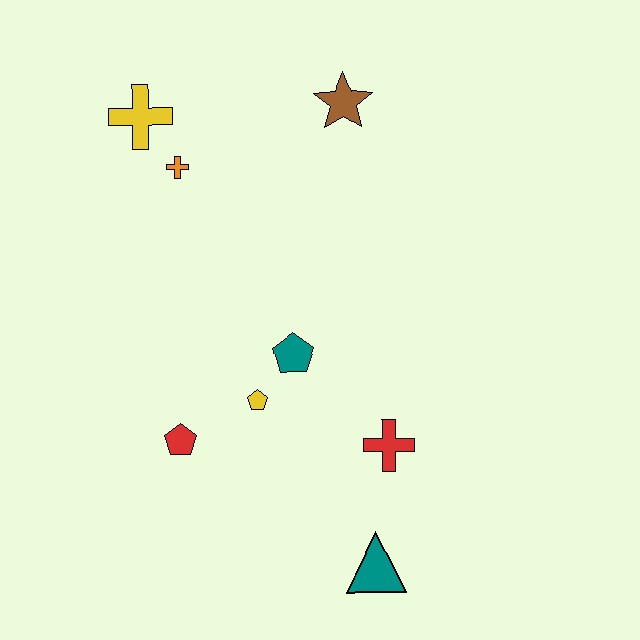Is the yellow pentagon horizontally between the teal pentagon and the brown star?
No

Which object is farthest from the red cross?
The yellow cross is farthest from the red cross.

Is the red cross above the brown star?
No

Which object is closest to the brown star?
The orange cross is closest to the brown star.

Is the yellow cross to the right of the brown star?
No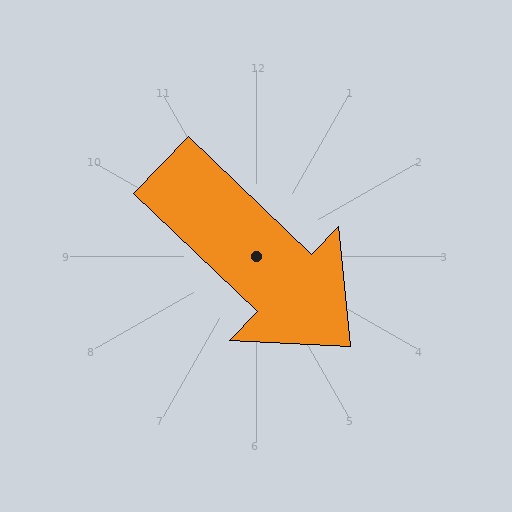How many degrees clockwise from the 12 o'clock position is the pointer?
Approximately 134 degrees.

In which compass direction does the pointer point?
Southeast.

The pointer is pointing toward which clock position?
Roughly 4 o'clock.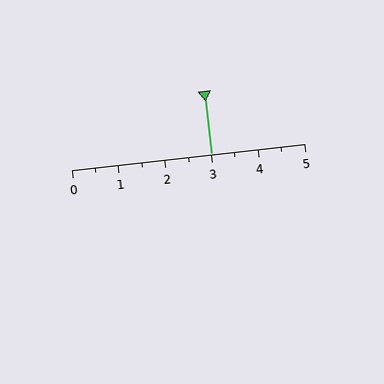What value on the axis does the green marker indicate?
The marker indicates approximately 3.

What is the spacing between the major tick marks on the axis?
The major ticks are spaced 1 apart.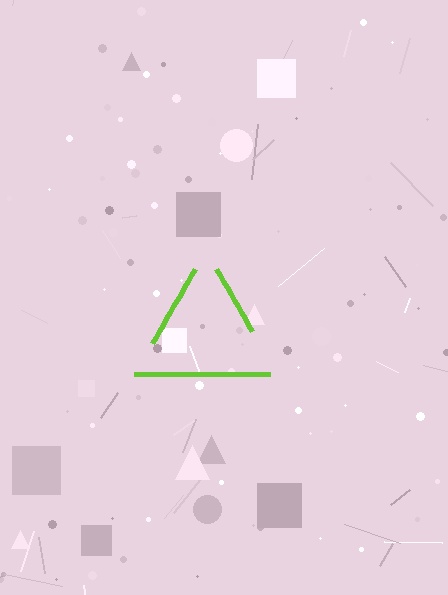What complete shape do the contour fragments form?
The contour fragments form a triangle.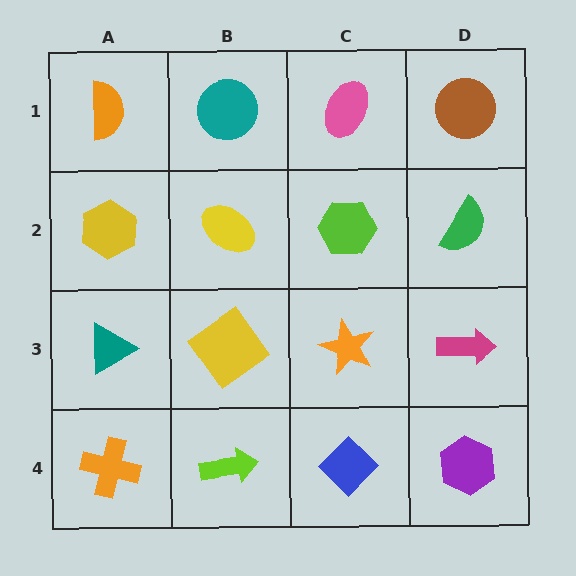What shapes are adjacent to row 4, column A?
A teal triangle (row 3, column A), a lime arrow (row 4, column B).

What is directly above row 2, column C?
A pink ellipse.